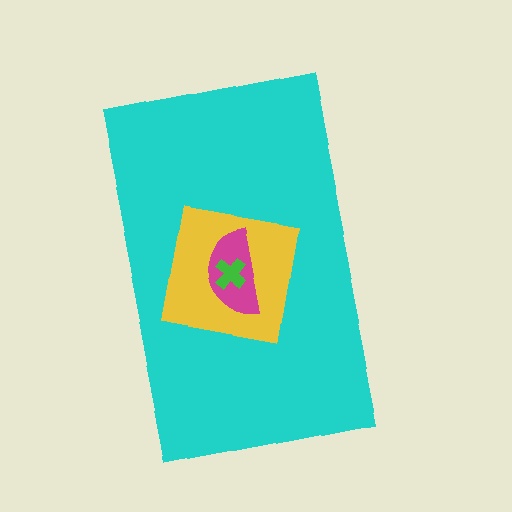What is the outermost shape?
The cyan rectangle.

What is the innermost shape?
The green cross.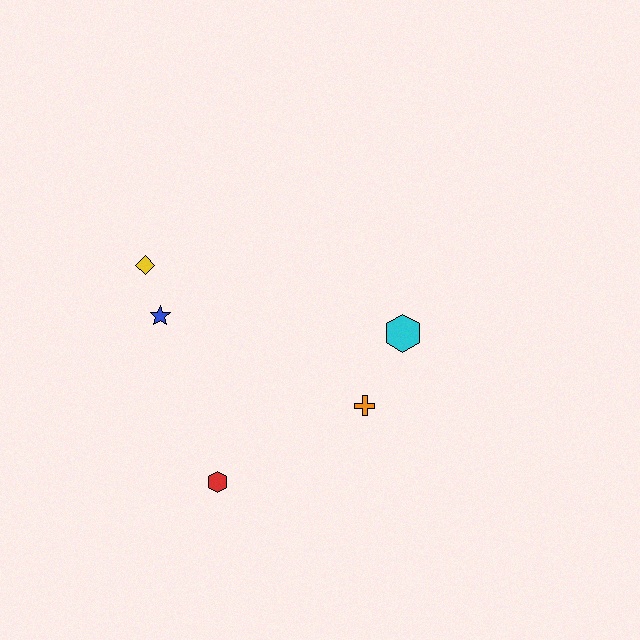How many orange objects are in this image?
There is 1 orange object.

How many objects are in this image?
There are 5 objects.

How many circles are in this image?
There are no circles.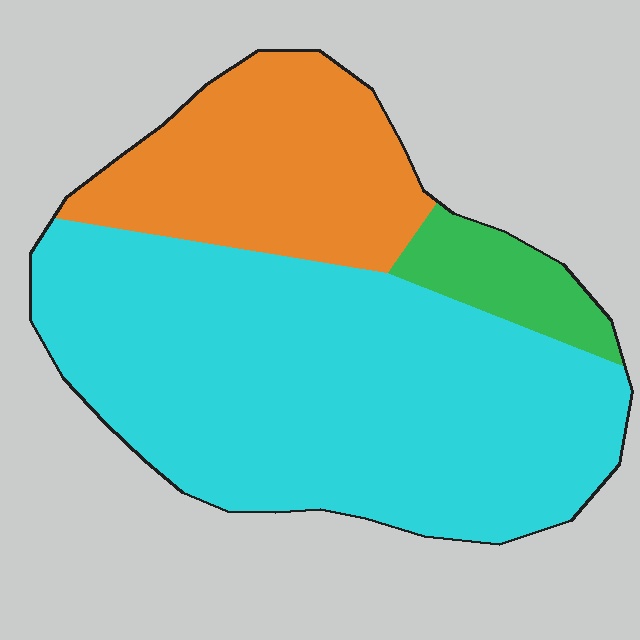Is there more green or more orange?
Orange.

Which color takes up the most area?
Cyan, at roughly 65%.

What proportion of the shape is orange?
Orange takes up between a quarter and a half of the shape.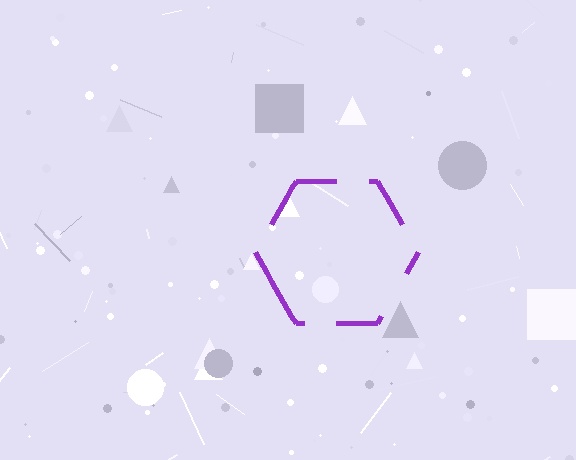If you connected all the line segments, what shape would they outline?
They would outline a hexagon.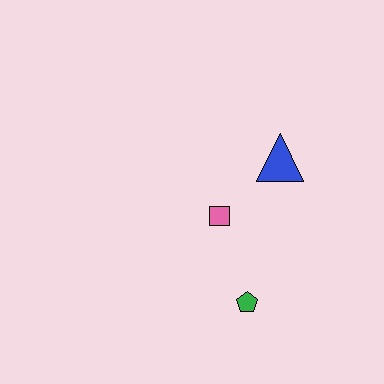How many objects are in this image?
There are 3 objects.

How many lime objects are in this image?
There are no lime objects.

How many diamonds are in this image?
There are no diamonds.